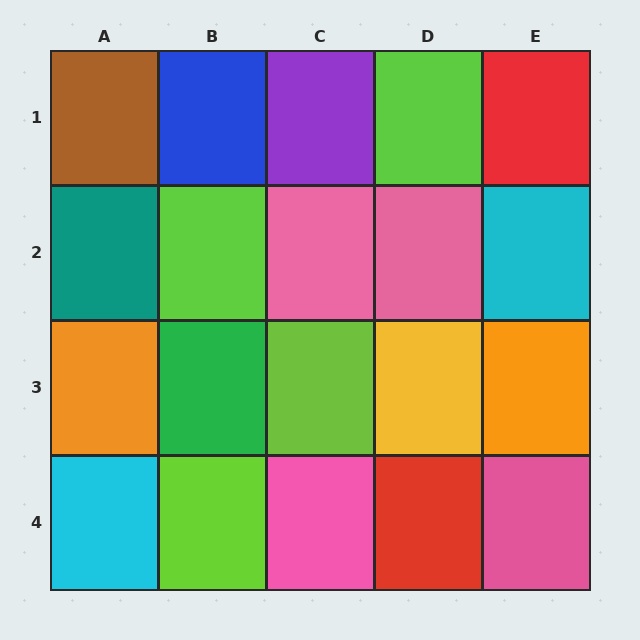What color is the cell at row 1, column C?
Purple.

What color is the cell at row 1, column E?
Red.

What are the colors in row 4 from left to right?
Cyan, lime, pink, red, pink.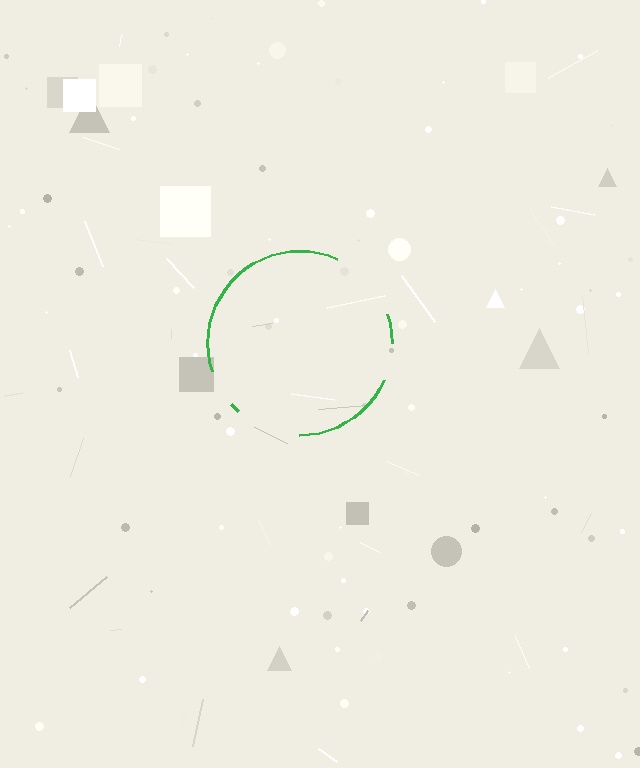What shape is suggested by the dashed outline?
The dashed outline suggests a circle.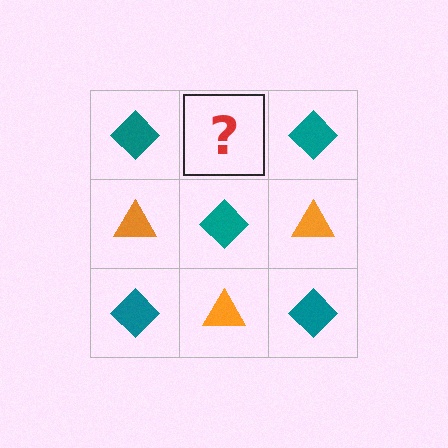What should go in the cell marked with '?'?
The missing cell should contain an orange triangle.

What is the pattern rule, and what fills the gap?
The rule is that it alternates teal diamond and orange triangle in a checkerboard pattern. The gap should be filled with an orange triangle.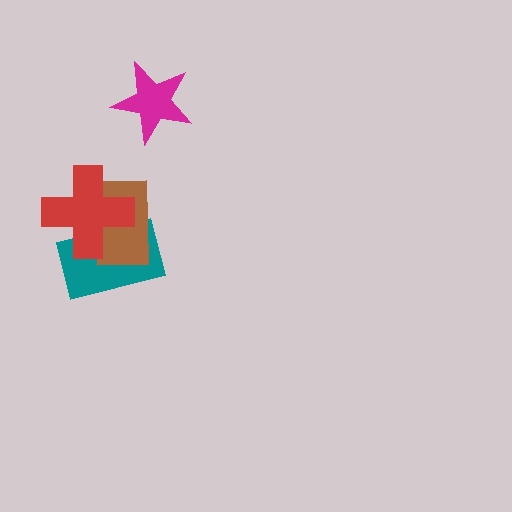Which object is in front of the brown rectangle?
The red cross is in front of the brown rectangle.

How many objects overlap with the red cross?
2 objects overlap with the red cross.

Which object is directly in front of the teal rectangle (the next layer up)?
The brown rectangle is directly in front of the teal rectangle.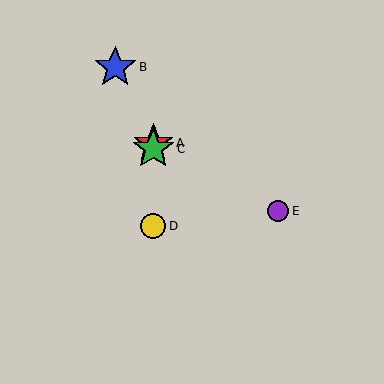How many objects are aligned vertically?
3 objects (A, C, D) are aligned vertically.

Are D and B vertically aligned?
No, D is at x≈153 and B is at x≈115.